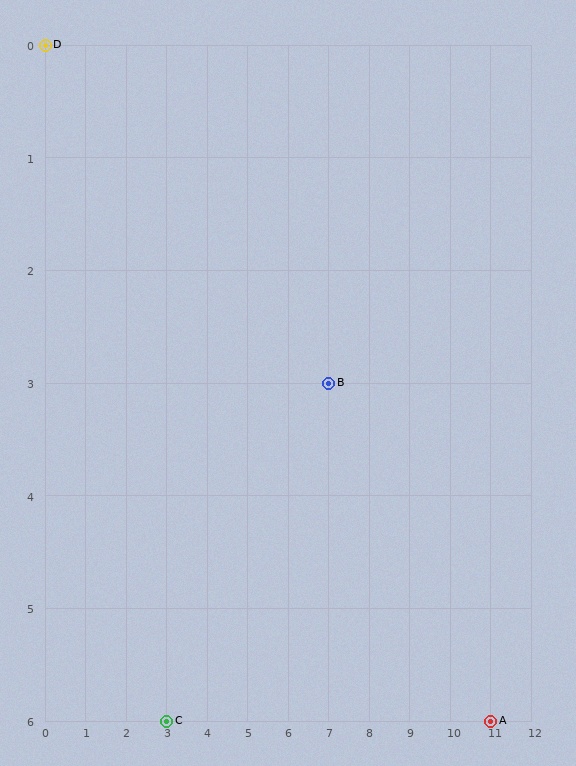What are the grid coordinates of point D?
Point D is at grid coordinates (0, 0).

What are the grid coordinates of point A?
Point A is at grid coordinates (11, 6).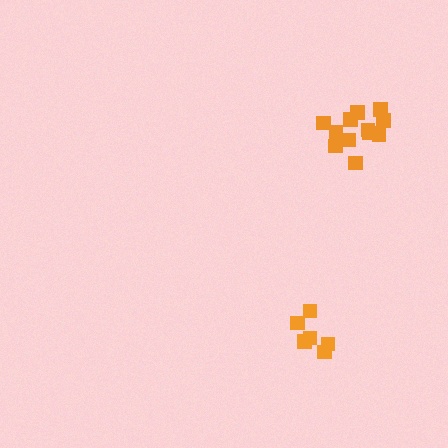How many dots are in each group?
Group 1: 6 dots, Group 2: 12 dots (18 total).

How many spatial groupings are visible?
There are 2 spatial groupings.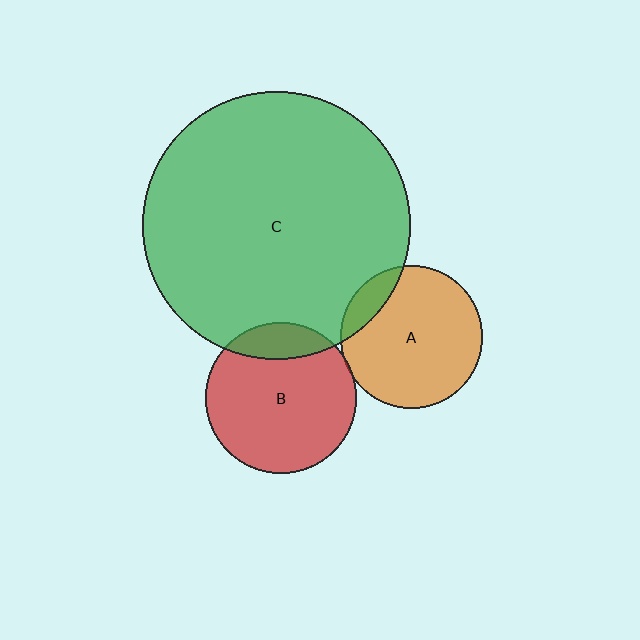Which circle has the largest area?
Circle C (green).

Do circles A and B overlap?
Yes.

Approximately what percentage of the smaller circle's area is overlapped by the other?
Approximately 5%.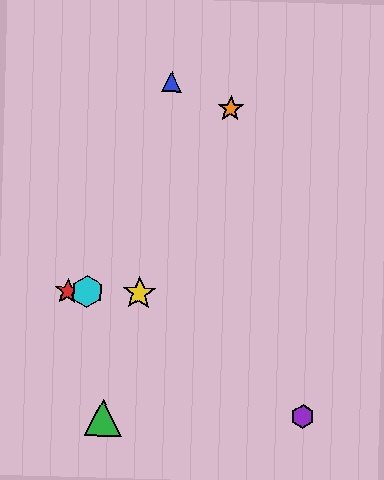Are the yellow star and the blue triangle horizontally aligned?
No, the yellow star is at y≈293 and the blue triangle is at y≈82.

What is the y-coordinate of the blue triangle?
The blue triangle is at y≈82.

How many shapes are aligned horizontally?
3 shapes (the red star, the yellow star, the cyan hexagon) are aligned horizontally.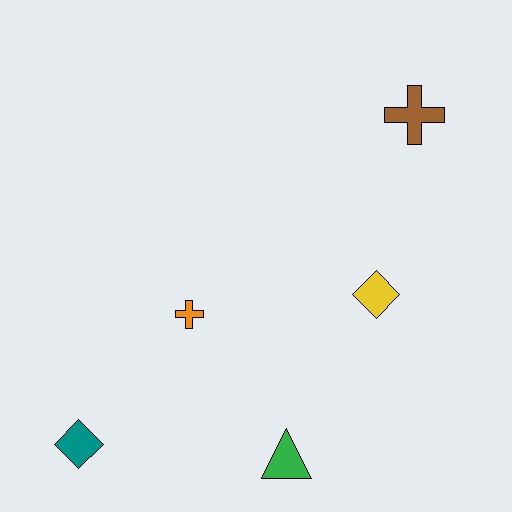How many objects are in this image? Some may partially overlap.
There are 5 objects.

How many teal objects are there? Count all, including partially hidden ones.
There is 1 teal object.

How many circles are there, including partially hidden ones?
There are no circles.